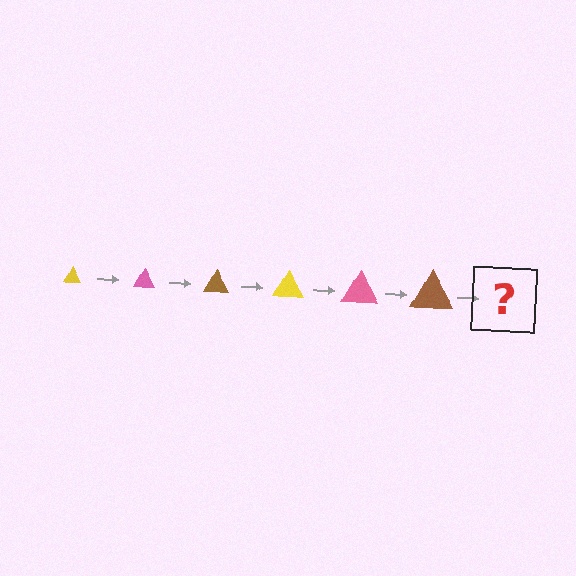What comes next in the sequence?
The next element should be a yellow triangle, larger than the previous one.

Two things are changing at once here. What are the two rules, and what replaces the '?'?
The two rules are that the triangle grows larger each step and the color cycles through yellow, pink, and brown. The '?' should be a yellow triangle, larger than the previous one.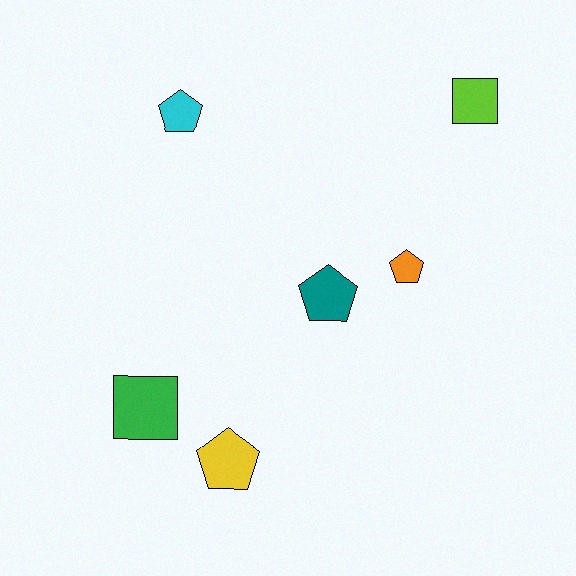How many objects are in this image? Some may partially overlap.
There are 6 objects.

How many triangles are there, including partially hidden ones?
There are no triangles.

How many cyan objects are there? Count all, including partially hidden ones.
There is 1 cyan object.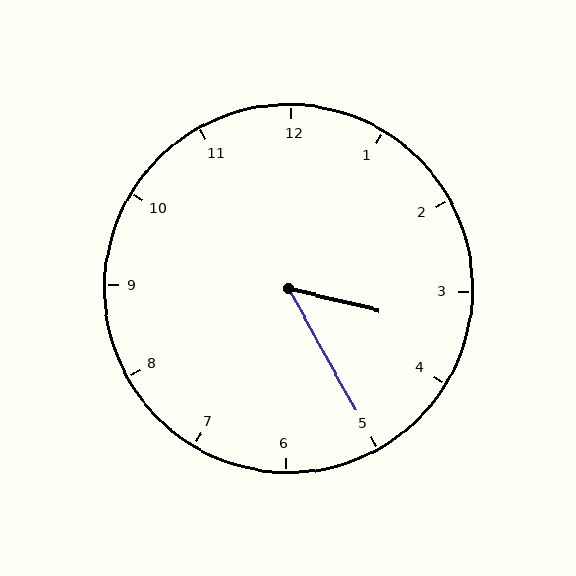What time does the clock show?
3:25.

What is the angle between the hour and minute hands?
Approximately 48 degrees.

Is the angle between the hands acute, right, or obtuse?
It is acute.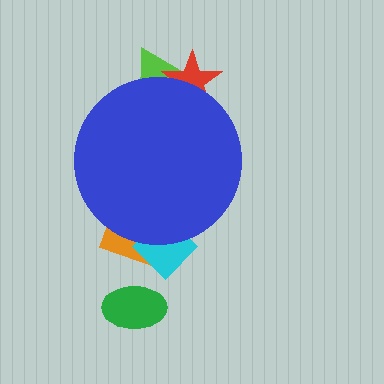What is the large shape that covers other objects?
A blue circle.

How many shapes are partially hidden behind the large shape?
4 shapes are partially hidden.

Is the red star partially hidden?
Yes, the red star is partially hidden behind the blue circle.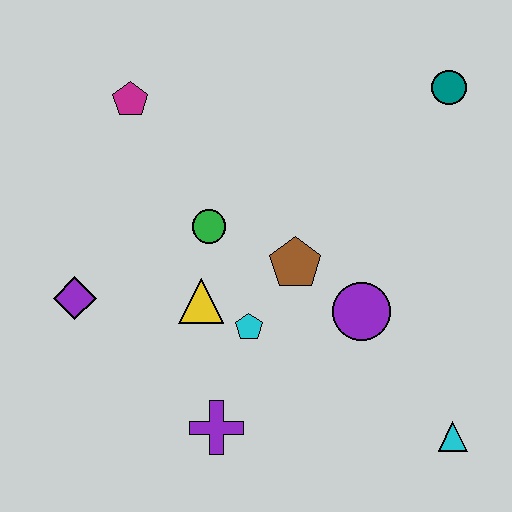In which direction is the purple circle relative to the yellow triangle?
The purple circle is to the right of the yellow triangle.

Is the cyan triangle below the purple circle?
Yes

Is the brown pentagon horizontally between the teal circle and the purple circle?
No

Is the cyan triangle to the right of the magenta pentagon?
Yes